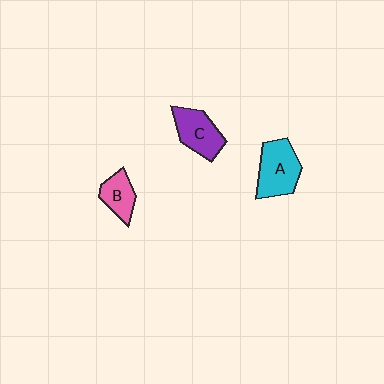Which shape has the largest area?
Shape A (cyan).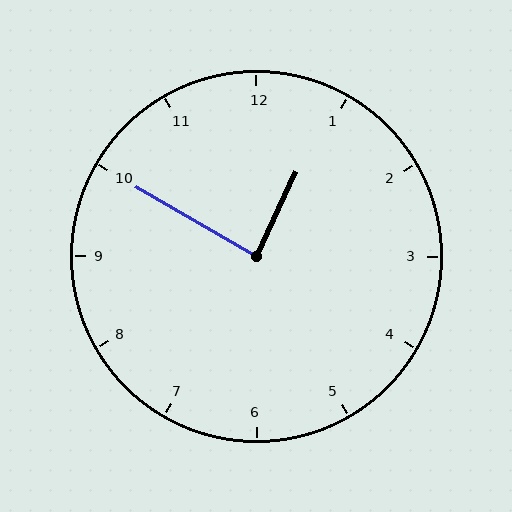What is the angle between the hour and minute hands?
Approximately 85 degrees.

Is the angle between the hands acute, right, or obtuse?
It is right.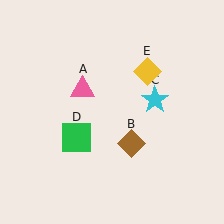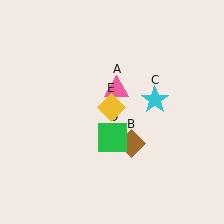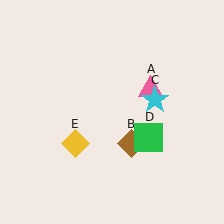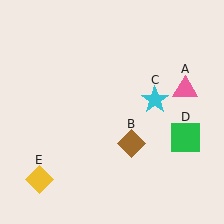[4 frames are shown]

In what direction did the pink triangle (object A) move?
The pink triangle (object A) moved right.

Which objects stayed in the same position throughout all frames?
Brown diamond (object B) and cyan star (object C) remained stationary.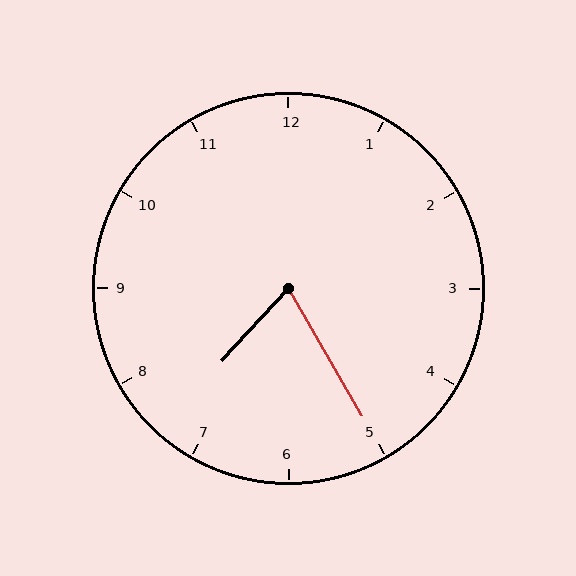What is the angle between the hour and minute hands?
Approximately 72 degrees.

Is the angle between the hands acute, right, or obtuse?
It is acute.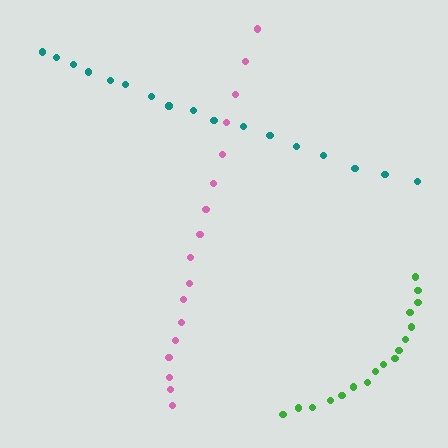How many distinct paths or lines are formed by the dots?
There are 3 distinct paths.